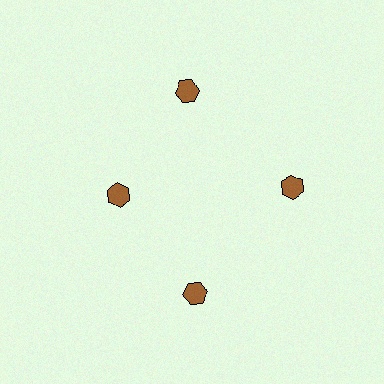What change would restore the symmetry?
The symmetry would be restored by moving it outward, back onto the ring so that all 4 hexagons sit at equal angles and equal distance from the center.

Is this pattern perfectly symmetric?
No. The 4 brown hexagons are arranged in a ring, but one element near the 9 o'clock position is pulled inward toward the center, breaking the 4-fold rotational symmetry.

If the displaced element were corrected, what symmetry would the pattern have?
It would have 4-fold rotational symmetry — the pattern would map onto itself every 90 degrees.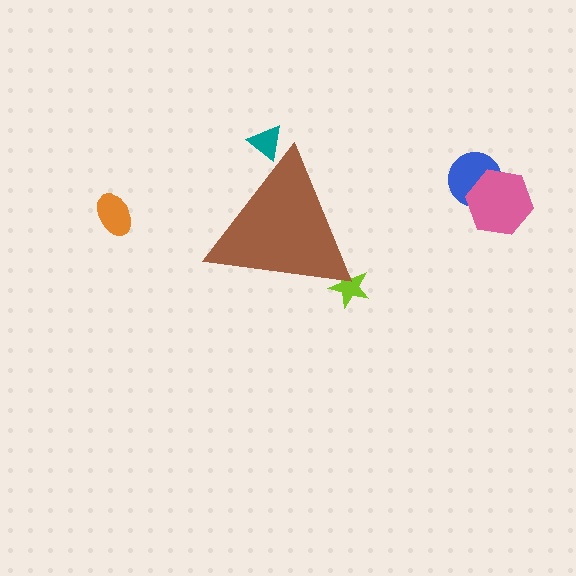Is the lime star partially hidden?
Yes, the lime star is partially hidden behind the brown triangle.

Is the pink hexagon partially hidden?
No, the pink hexagon is fully visible.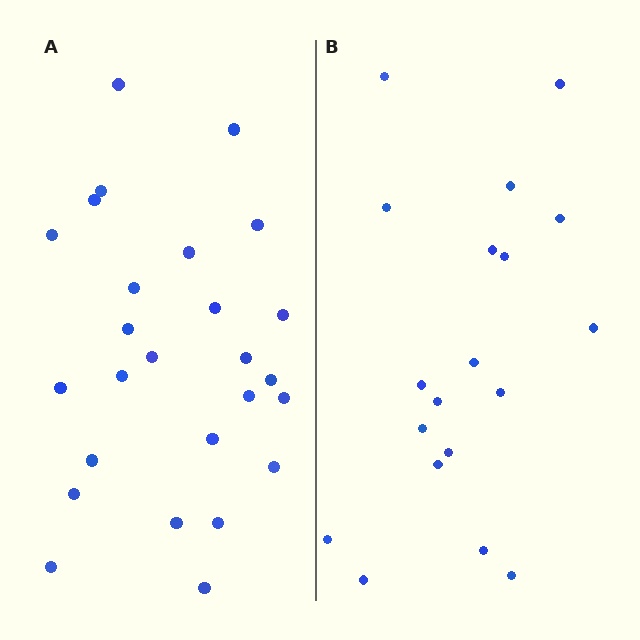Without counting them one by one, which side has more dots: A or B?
Region A (the left region) has more dots.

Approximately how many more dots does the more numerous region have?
Region A has roughly 8 or so more dots than region B.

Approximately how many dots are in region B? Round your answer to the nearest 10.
About 20 dots. (The exact count is 19, which rounds to 20.)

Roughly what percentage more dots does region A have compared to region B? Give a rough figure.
About 35% more.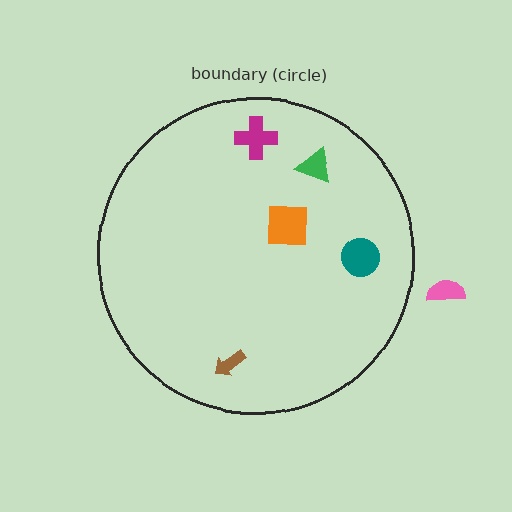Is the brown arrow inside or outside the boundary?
Inside.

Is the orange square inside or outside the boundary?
Inside.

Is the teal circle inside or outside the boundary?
Inside.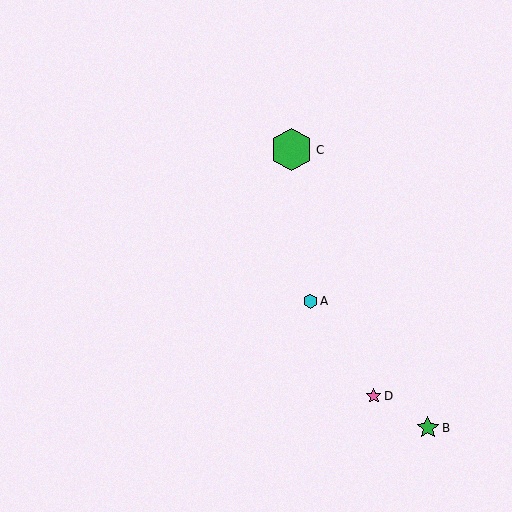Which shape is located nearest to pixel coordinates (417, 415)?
The green star (labeled B) at (428, 428) is nearest to that location.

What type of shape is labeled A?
Shape A is a cyan hexagon.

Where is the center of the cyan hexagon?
The center of the cyan hexagon is at (310, 301).